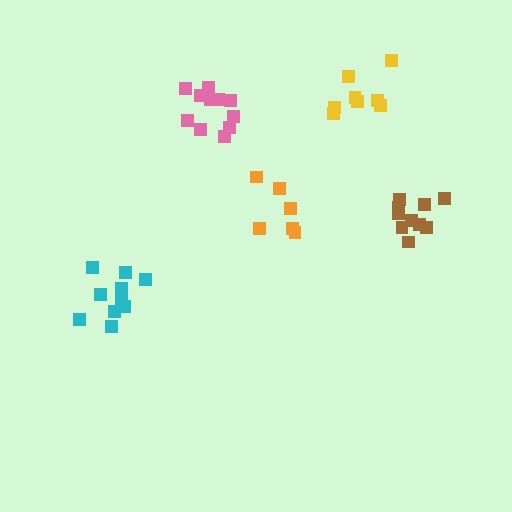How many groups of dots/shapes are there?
There are 5 groups.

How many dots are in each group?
Group 1: 10 dots, Group 2: 6 dots, Group 3: 10 dots, Group 4: 8 dots, Group 5: 11 dots (45 total).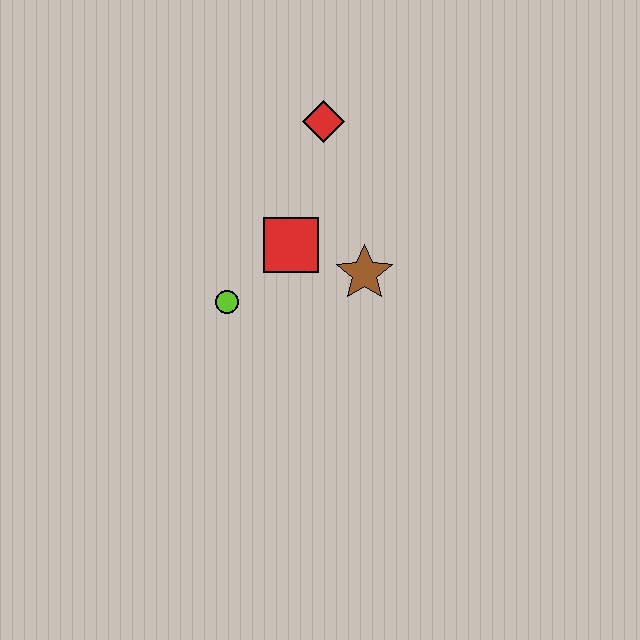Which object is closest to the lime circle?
The red square is closest to the lime circle.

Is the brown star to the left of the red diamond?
No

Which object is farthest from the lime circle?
The red diamond is farthest from the lime circle.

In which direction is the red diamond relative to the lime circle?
The red diamond is above the lime circle.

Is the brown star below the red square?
Yes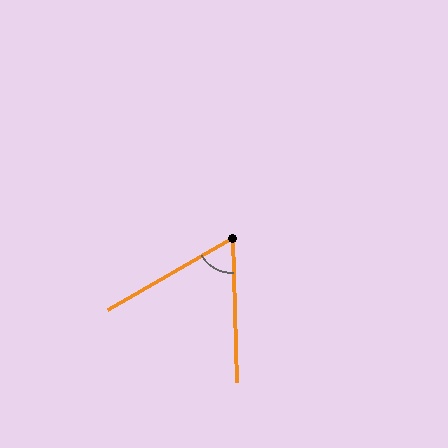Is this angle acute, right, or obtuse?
It is acute.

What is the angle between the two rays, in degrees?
Approximately 62 degrees.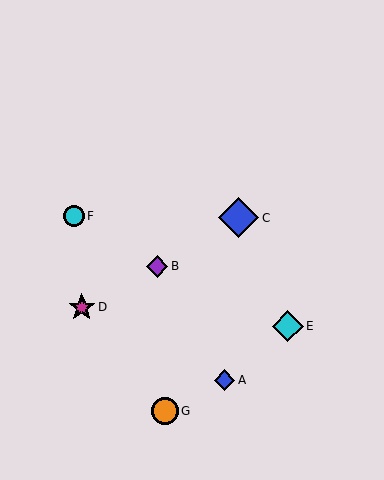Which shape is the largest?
The blue diamond (labeled C) is the largest.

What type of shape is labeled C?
Shape C is a blue diamond.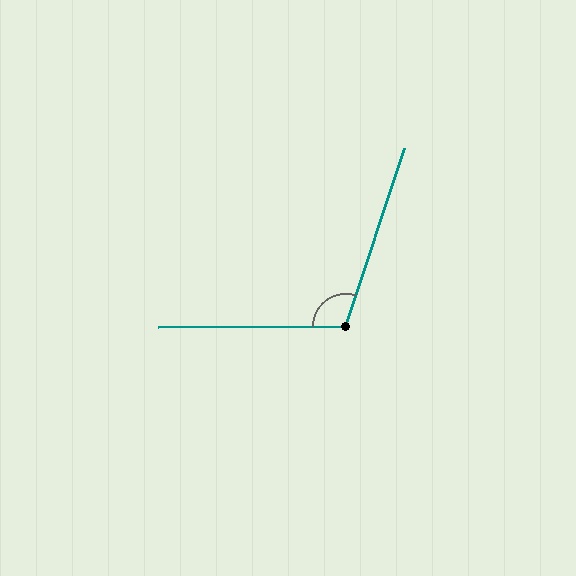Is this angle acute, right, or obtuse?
It is obtuse.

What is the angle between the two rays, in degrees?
Approximately 108 degrees.